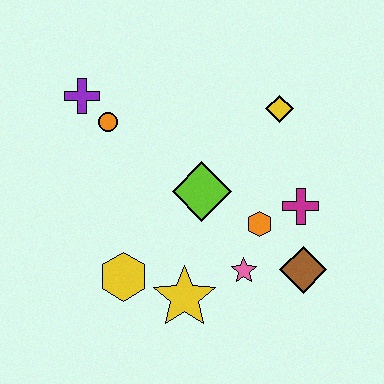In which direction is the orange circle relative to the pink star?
The orange circle is above the pink star.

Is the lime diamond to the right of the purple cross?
Yes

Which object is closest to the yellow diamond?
The magenta cross is closest to the yellow diamond.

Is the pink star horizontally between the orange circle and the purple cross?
No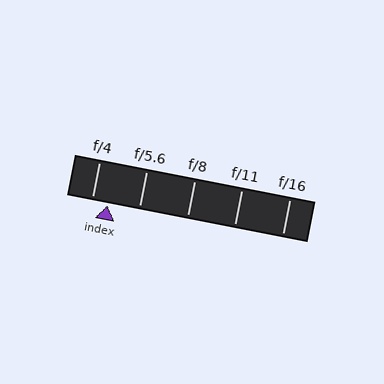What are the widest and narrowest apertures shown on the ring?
The widest aperture shown is f/4 and the narrowest is f/16.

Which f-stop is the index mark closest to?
The index mark is closest to f/4.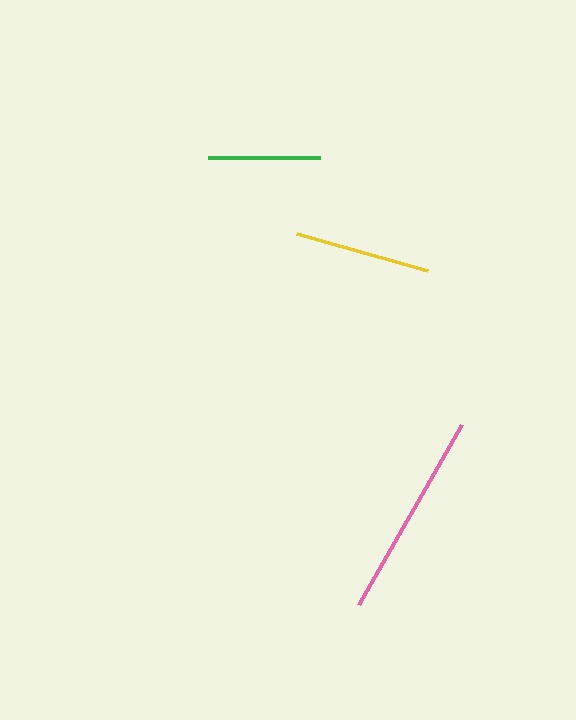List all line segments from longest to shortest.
From longest to shortest: pink, yellow, green.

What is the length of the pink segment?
The pink segment is approximately 207 pixels long.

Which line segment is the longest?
The pink line is the longest at approximately 207 pixels.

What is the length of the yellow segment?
The yellow segment is approximately 136 pixels long.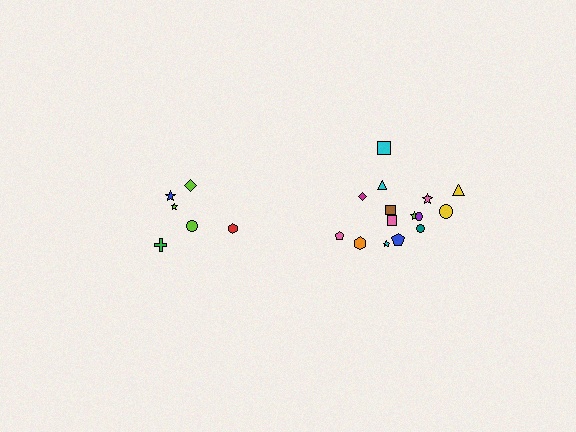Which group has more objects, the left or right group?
The right group.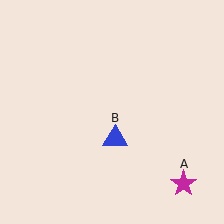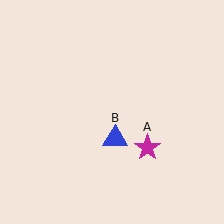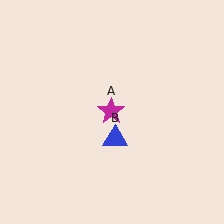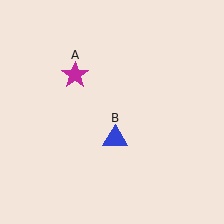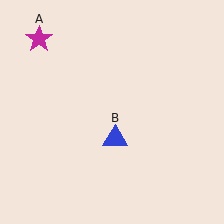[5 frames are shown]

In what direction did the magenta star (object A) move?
The magenta star (object A) moved up and to the left.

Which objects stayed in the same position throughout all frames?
Blue triangle (object B) remained stationary.